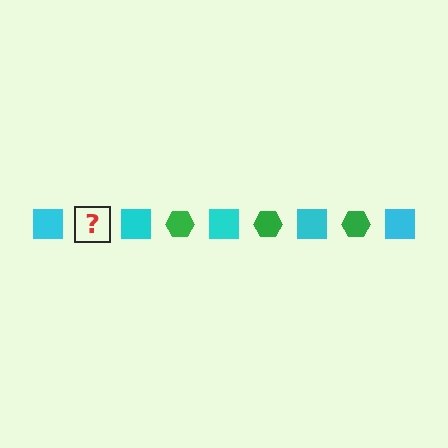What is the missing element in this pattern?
The missing element is a green hexagon.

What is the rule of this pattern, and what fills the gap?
The rule is that the pattern alternates between cyan square and green hexagon. The gap should be filled with a green hexagon.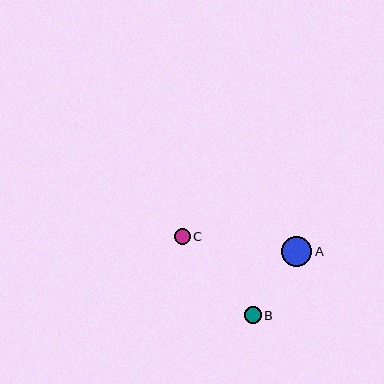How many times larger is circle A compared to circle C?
Circle A is approximately 1.9 times the size of circle C.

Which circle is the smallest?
Circle C is the smallest with a size of approximately 16 pixels.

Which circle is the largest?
Circle A is the largest with a size of approximately 30 pixels.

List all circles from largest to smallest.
From largest to smallest: A, B, C.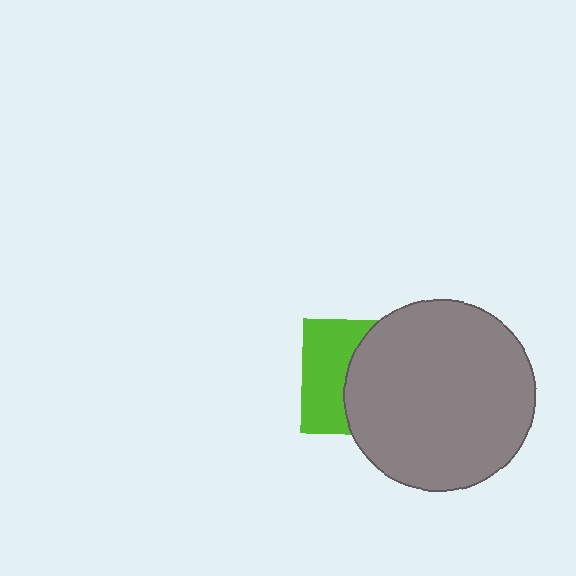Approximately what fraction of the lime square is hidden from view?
Roughly 57% of the lime square is hidden behind the gray circle.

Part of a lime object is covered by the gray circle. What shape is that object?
It is a square.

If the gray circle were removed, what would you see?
You would see the complete lime square.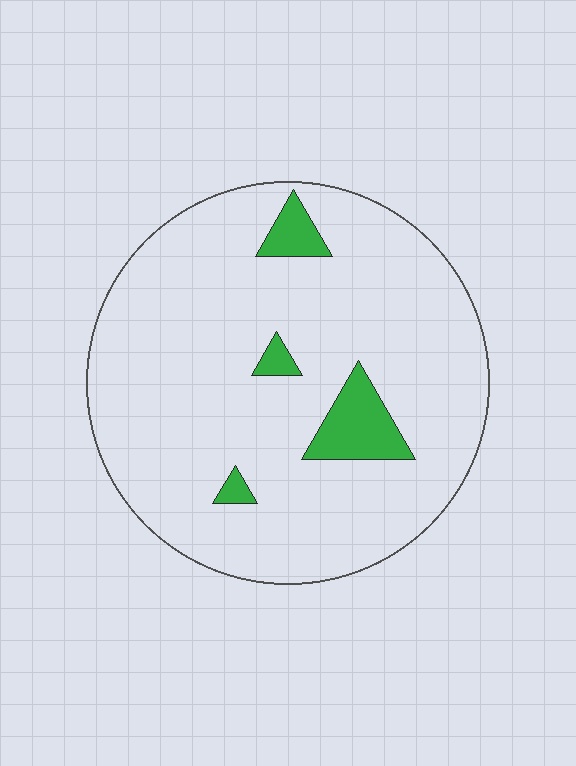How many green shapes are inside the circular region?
4.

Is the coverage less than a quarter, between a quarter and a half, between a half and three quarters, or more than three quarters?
Less than a quarter.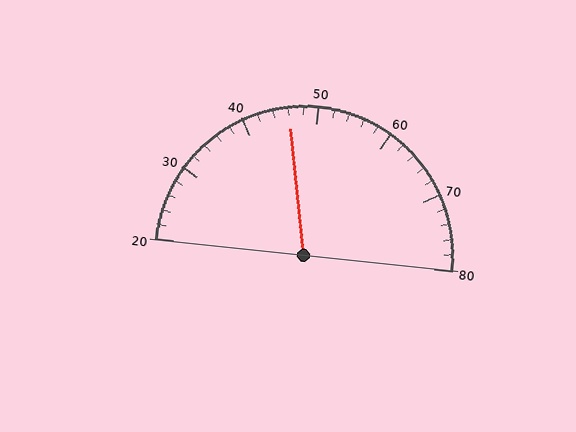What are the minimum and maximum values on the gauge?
The gauge ranges from 20 to 80.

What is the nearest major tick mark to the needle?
The nearest major tick mark is 50.